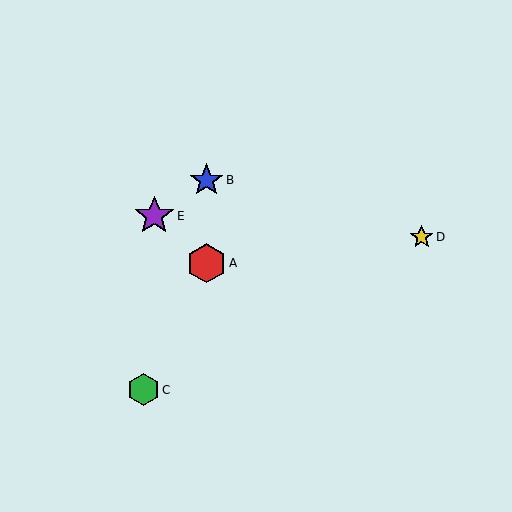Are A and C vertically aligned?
No, A is at x≈206 and C is at x≈143.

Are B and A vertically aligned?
Yes, both are at x≈206.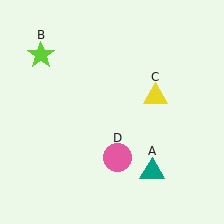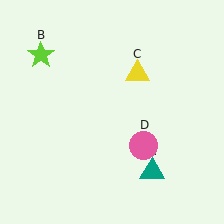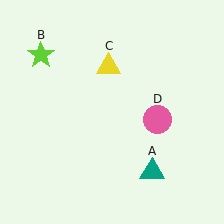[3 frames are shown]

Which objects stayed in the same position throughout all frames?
Teal triangle (object A) and lime star (object B) remained stationary.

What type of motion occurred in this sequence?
The yellow triangle (object C), pink circle (object D) rotated counterclockwise around the center of the scene.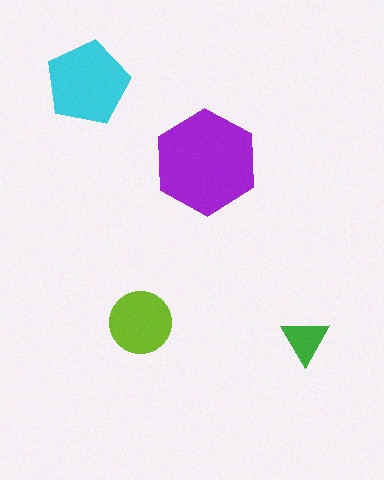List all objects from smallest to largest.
The green triangle, the lime circle, the cyan pentagon, the purple hexagon.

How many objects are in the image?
There are 4 objects in the image.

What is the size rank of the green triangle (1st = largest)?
4th.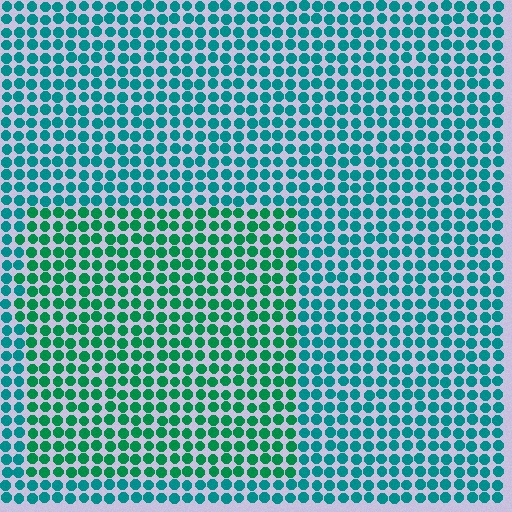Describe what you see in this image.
The image is filled with small teal elements in a uniform arrangement. A rectangle-shaped region is visible where the elements are tinted to a slightly different hue, forming a subtle color boundary.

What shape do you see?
I see a rectangle.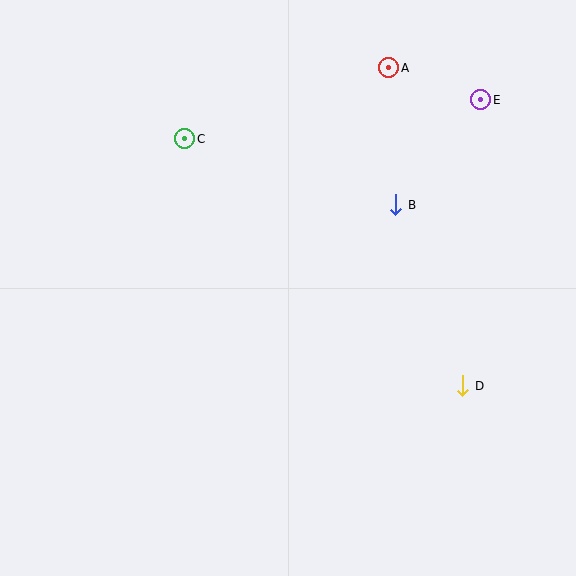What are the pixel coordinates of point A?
Point A is at (389, 68).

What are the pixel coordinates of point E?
Point E is at (481, 100).